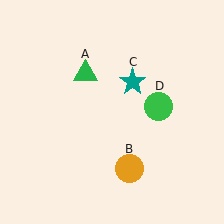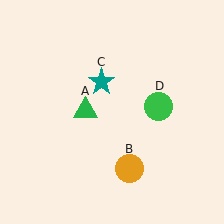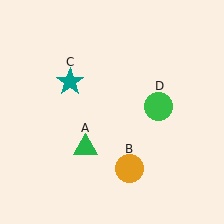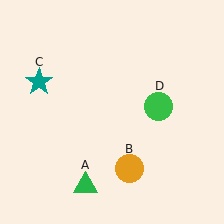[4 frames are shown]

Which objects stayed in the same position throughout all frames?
Orange circle (object B) and green circle (object D) remained stationary.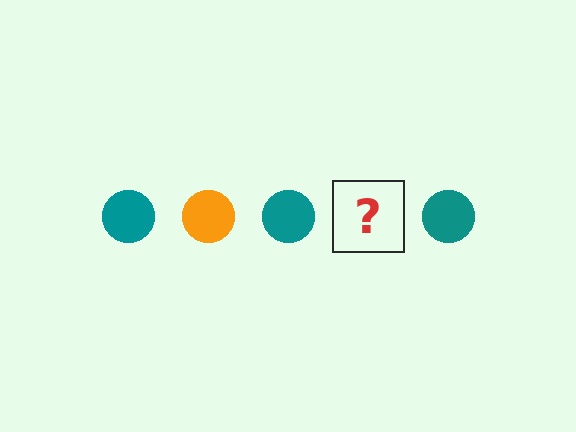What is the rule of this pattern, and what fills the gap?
The rule is that the pattern cycles through teal, orange circles. The gap should be filled with an orange circle.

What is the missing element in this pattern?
The missing element is an orange circle.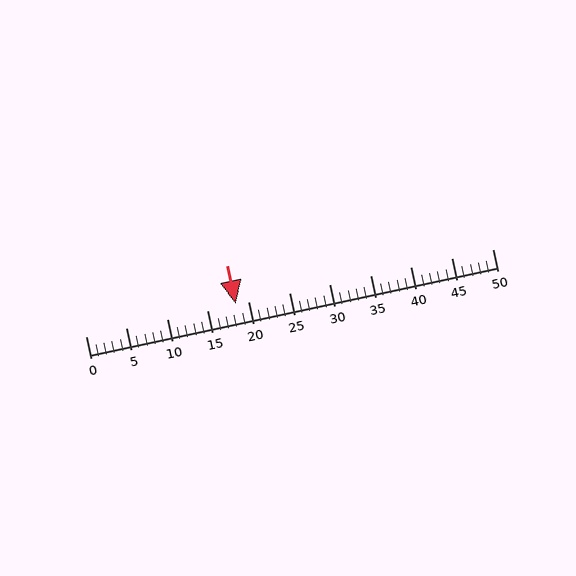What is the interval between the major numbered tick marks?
The major tick marks are spaced 5 units apart.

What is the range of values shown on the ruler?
The ruler shows values from 0 to 50.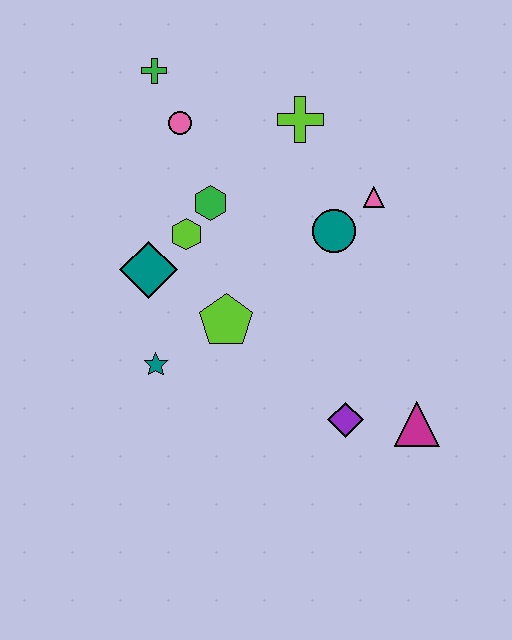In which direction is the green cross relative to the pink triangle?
The green cross is to the left of the pink triangle.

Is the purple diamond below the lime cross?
Yes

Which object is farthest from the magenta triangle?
The green cross is farthest from the magenta triangle.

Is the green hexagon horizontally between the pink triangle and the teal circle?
No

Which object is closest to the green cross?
The pink circle is closest to the green cross.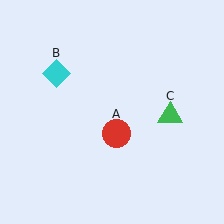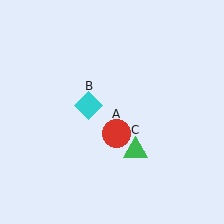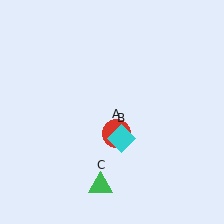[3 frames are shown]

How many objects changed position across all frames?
2 objects changed position: cyan diamond (object B), green triangle (object C).